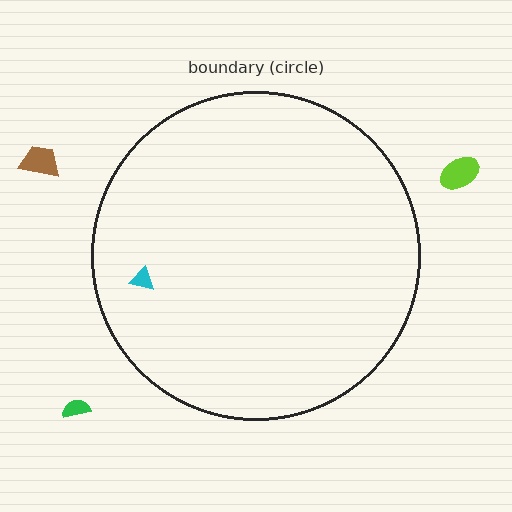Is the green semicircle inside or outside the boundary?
Outside.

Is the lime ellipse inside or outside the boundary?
Outside.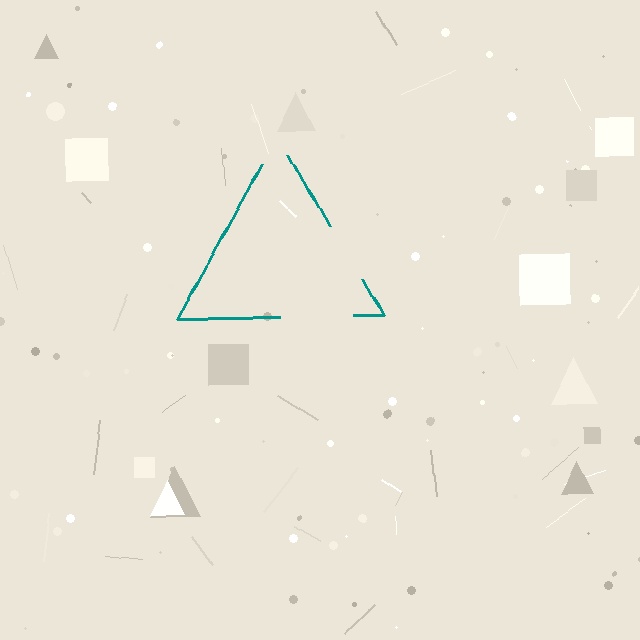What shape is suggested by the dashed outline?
The dashed outline suggests a triangle.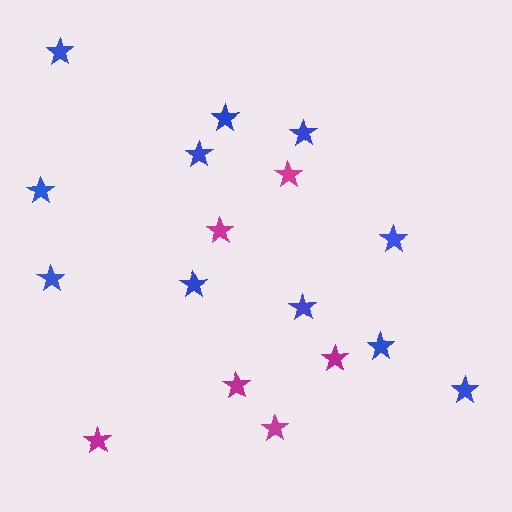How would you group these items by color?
There are 2 groups: one group of blue stars (11) and one group of magenta stars (6).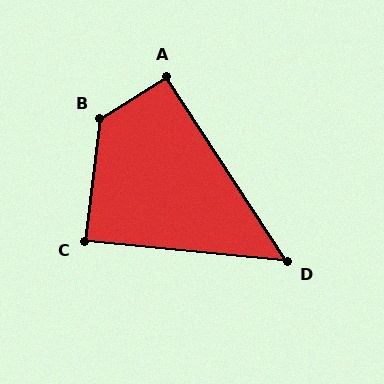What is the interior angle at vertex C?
Approximately 89 degrees (approximately right).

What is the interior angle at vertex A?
Approximately 91 degrees (approximately right).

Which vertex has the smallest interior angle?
D, at approximately 51 degrees.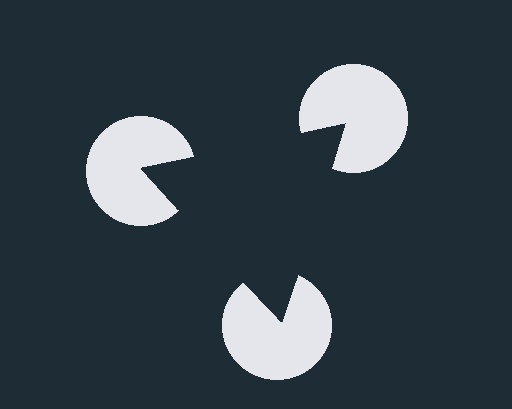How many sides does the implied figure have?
3 sides.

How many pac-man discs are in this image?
There are 3 — one at each vertex of the illusory triangle.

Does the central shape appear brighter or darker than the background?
It typically appears slightly darker than the background, even though no actual brightness change is drawn.